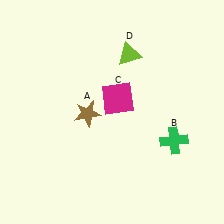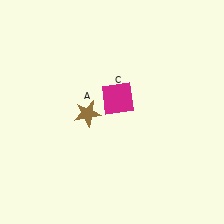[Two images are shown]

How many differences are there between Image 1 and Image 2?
There are 2 differences between the two images.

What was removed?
The green cross (B), the lime triangle (D) were removed in Image 2.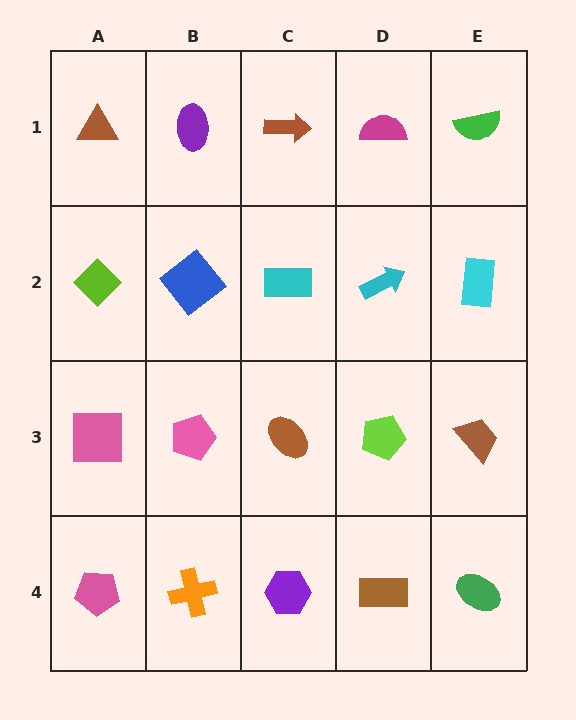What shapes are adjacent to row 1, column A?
A lime diamond (row 2, column A), a purple ellipse (row 1, column B).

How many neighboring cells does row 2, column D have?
4.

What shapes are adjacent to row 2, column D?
A magenta semicircle (row 1, column D), a lime pentagon (row 3, column D), a cyan rectangle (row 2, column C), a cyan rectangle (row 2, column E).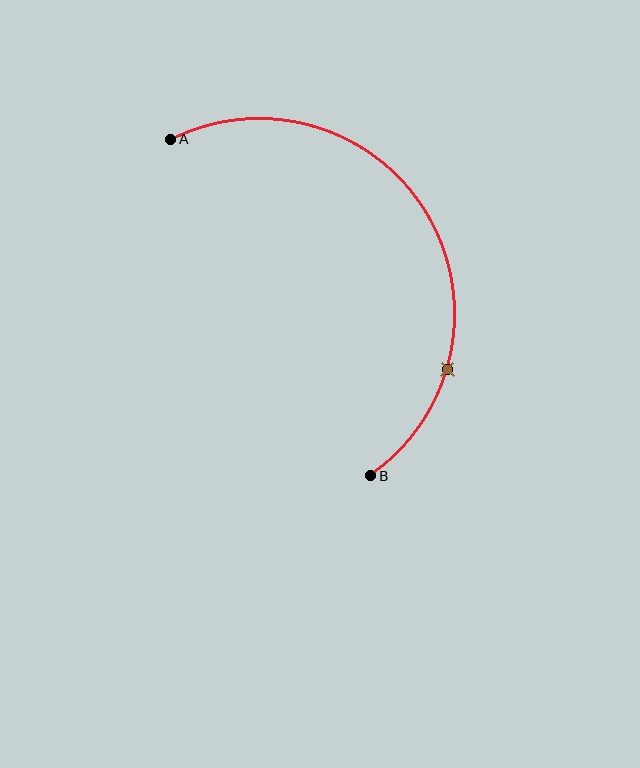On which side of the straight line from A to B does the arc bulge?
The arc bulges to the right of the straight line connecting A and B.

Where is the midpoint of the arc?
The arc midpoint is the point on the curve farthest from the straight line joining A and B. It sits to the right of that line.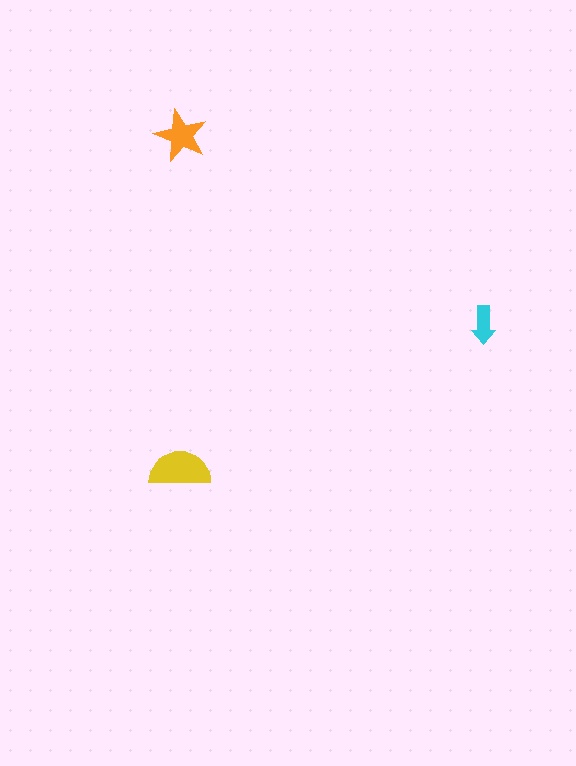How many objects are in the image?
There are 3 objects in the image.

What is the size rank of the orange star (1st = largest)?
2nd.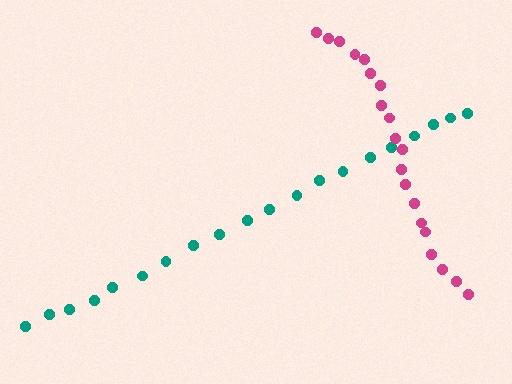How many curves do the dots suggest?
There are 2 distinct paths.